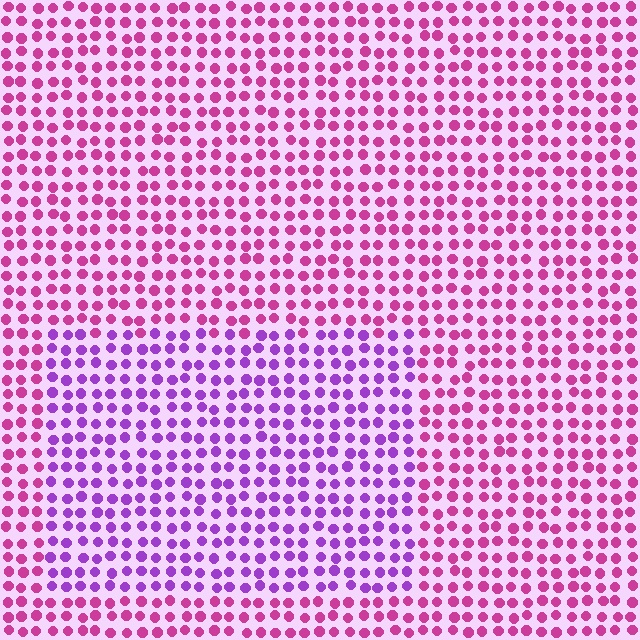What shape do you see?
I see a rectangle.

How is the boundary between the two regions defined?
The boundary is defined purely by a slight shift in hue (about 39 degrees). Spacing, size, and orientation are identical on both sides.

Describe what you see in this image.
The image is filled with small magenta elements in a uniform arrangement. A rectangle-shaped region is visible where the elements are tinted to a slightly different hue, forming a subtle color boundary.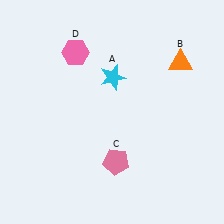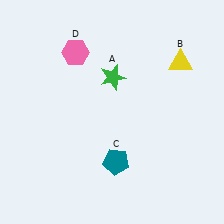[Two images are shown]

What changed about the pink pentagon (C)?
In Image 1, C is pink. In Image 2, it changed to teal.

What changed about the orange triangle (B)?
In Image 1, B is orange. In Image 2, it changed to yellow.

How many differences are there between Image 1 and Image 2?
There are 3 differences between the two images.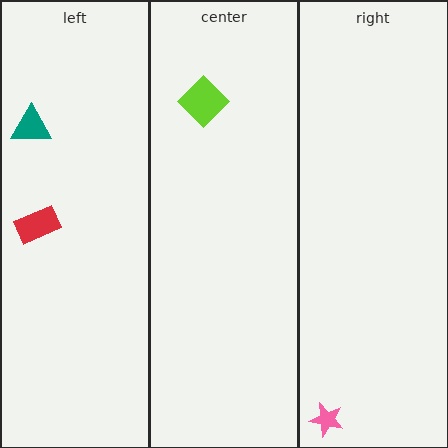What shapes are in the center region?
The lime diamond.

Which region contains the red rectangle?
The left region.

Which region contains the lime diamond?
The center region.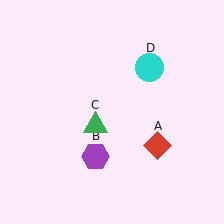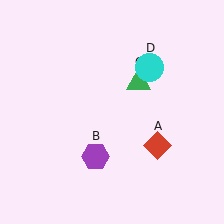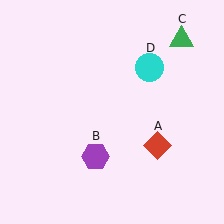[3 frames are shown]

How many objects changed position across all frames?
1 object changed position: green triangle (object C).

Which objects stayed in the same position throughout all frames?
Red diamond (object A) and purple hexagon (object B) and cyan circle (object D) remained stationary.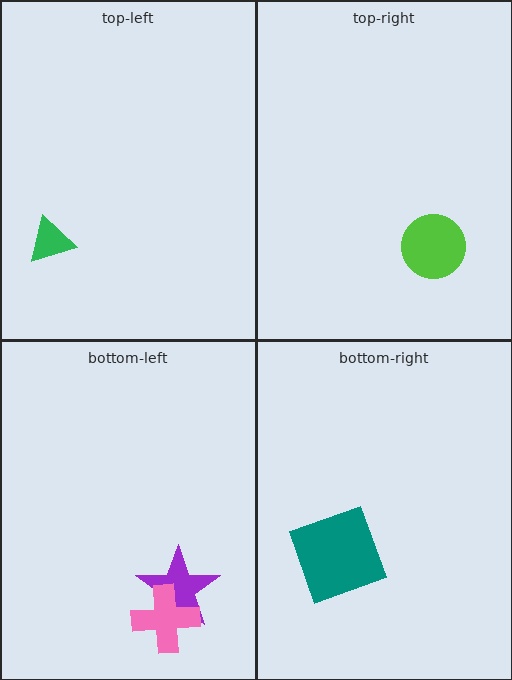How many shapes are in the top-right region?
1.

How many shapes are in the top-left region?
1.